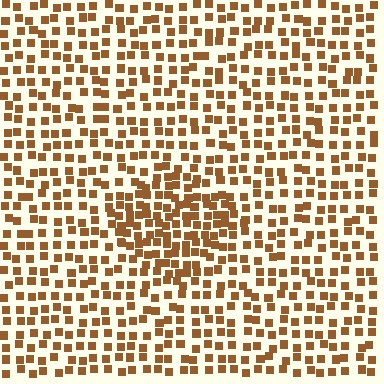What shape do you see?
I see a diamond.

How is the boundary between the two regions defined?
The boundary is defined by a change in element density (approximately 1.7x ratio). All elements are the same color, size, and shape.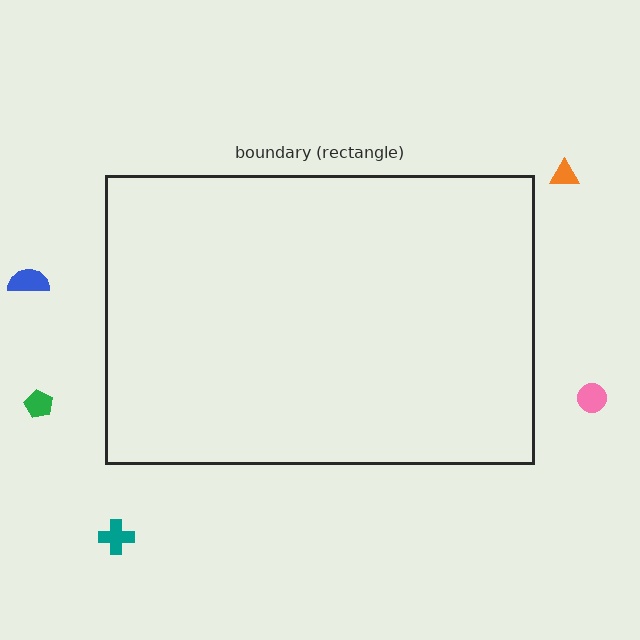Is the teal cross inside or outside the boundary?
Outside.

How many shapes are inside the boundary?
0 inside, 5 outside.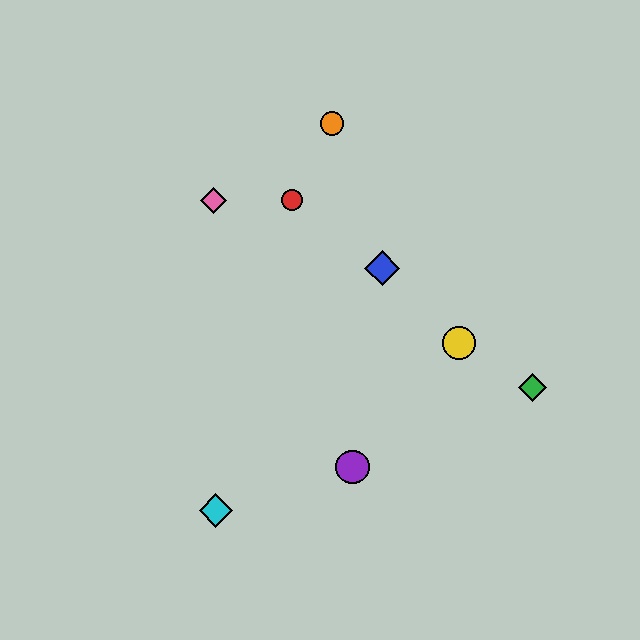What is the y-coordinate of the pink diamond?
The pink diamond is at y≈200.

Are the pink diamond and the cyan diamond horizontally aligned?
No, the pink diamond is at y≈200 and the cyan diamond is at y≈510.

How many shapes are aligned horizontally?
2 shapes (the red circle, the pink diamond) are aligned horizontally.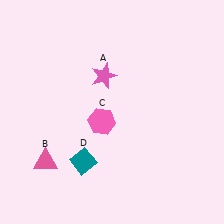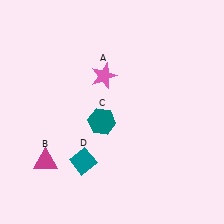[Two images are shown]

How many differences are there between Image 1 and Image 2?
There are 2 differences between the two images.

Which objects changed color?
B changed from pink to magenta. C changed from pink to teal.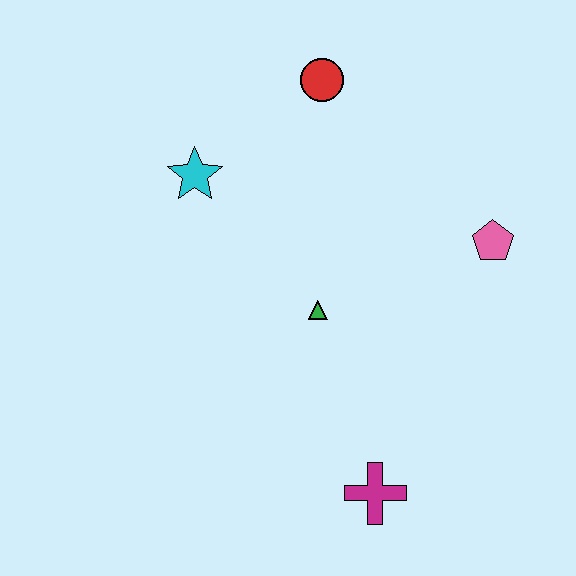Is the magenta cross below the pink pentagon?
Yes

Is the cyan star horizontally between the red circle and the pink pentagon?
No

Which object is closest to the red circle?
The cyan star is closest to the red circle.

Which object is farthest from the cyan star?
The magenta cross is farthest from the cyan star.